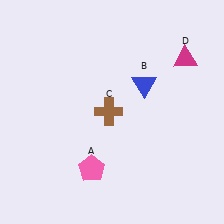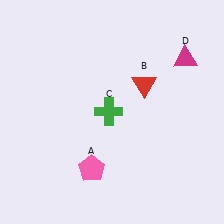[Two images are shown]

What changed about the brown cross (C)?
In Image 1, C is brown. In Image 2, it changed to green.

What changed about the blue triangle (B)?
In Image 1, B is blue. In Image 2, it changed to red.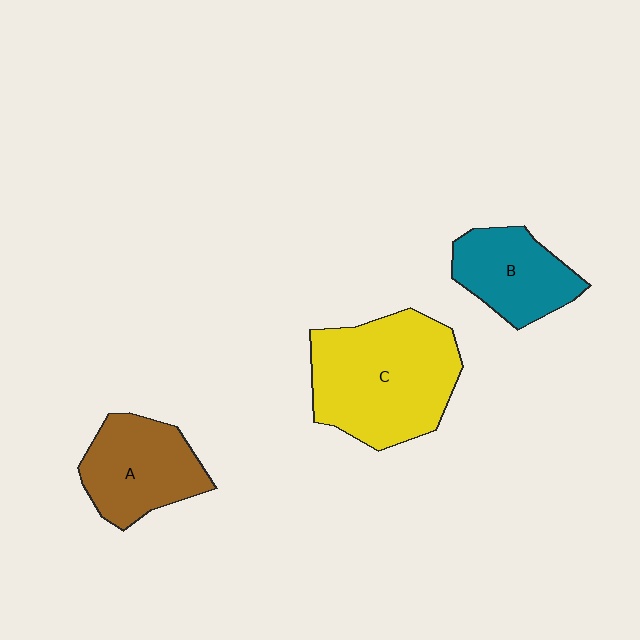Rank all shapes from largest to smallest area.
From largest to smallest: C (yellow), A (brown), B (teal).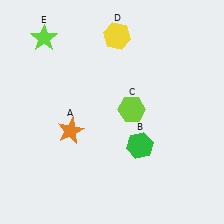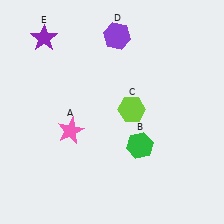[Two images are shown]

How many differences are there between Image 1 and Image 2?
There are 3 differences between the two images.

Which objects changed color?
A changed from orange to pink. D changed from yellow to purple. E changed from lime to purple.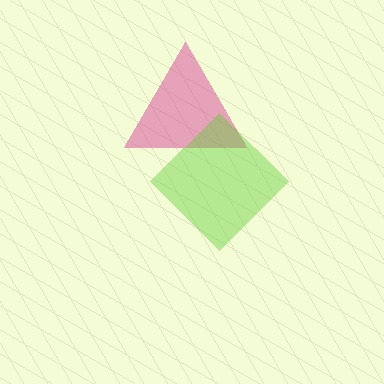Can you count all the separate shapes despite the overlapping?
Yes, there are 2 separate shapes.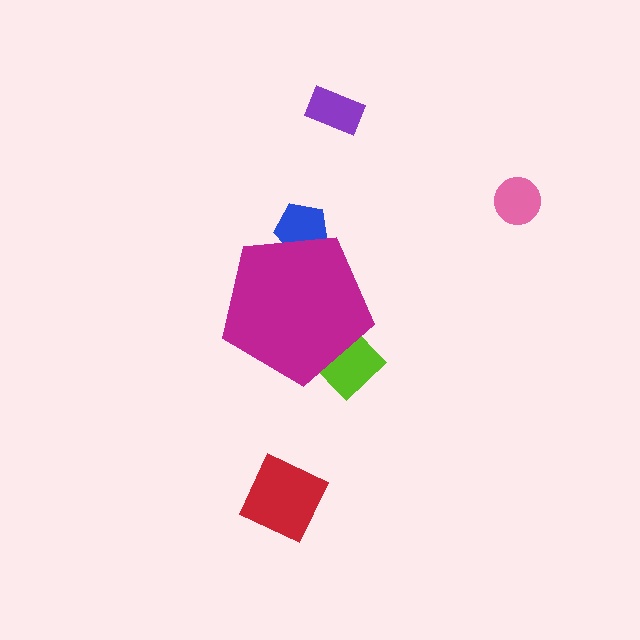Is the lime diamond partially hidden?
Yes, the lime diamond is partially hidden behind the magenta pentagon.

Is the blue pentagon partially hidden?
Yes, the blue pentagon is partially hidden behind the magenta pentagon.